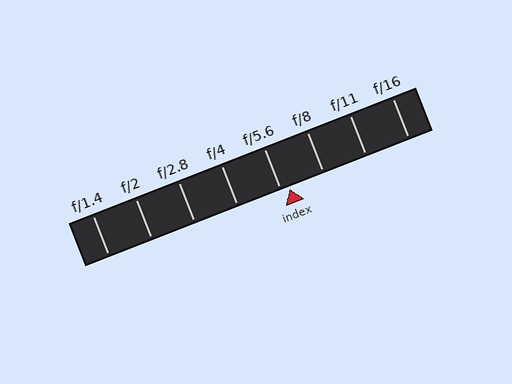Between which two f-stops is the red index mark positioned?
The index mark is between f/5.6 and f/8.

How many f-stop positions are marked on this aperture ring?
There are 8 f-stop positions marked.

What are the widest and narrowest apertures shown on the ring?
The widest aperture shown is f/1.4 and the narrowest is f/16.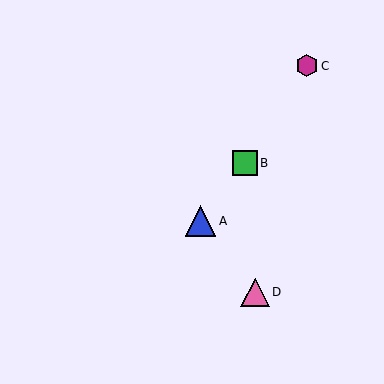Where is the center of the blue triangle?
The center of the blue triangle is at (200, 221).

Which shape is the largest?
The blue triangle (labeled A) is the largest.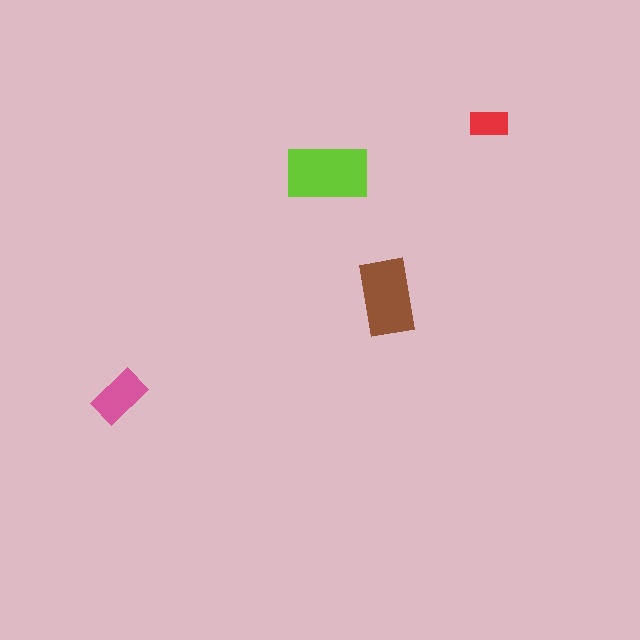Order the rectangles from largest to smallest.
the lime one, the brown one, the pink one, the red one.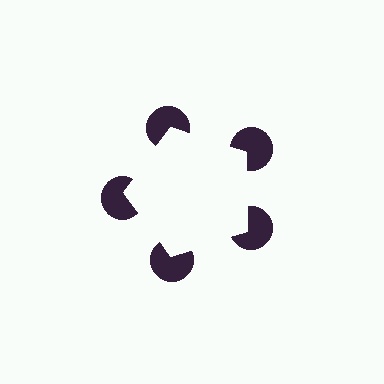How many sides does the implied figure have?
5 sides.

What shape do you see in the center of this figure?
An illusory pentagon — its edges are inferred from the aligned wedge cuts in the pac-man discs, not physically drawn.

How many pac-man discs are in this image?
There are 5 — one at each vertex of the illusory pentagon.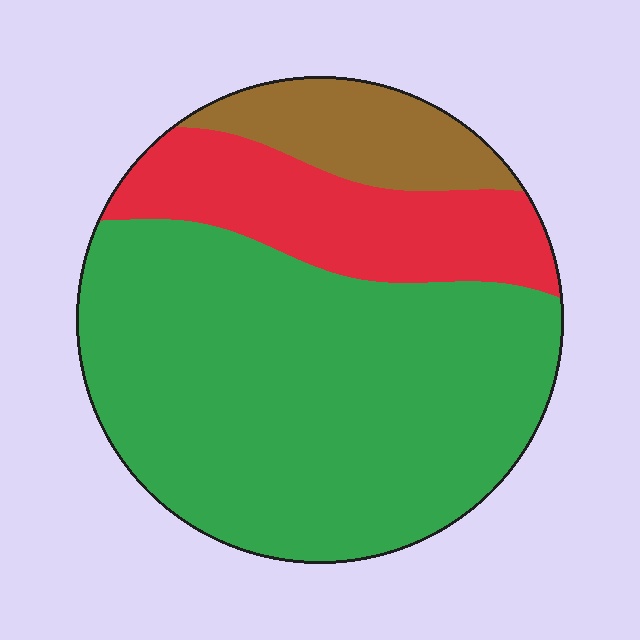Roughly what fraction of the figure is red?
Red takes up less than a quarter of the figure.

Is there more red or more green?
Green.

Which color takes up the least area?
Brown, at roughly 10%.